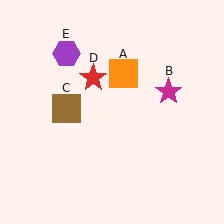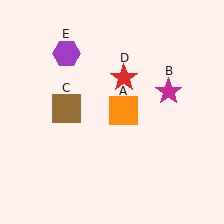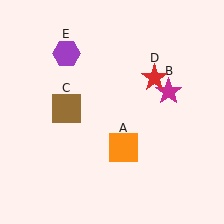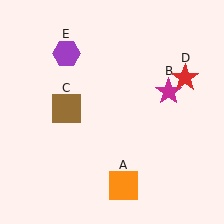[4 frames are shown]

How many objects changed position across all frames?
2 objects changed position: orange square (object A), red star (object D).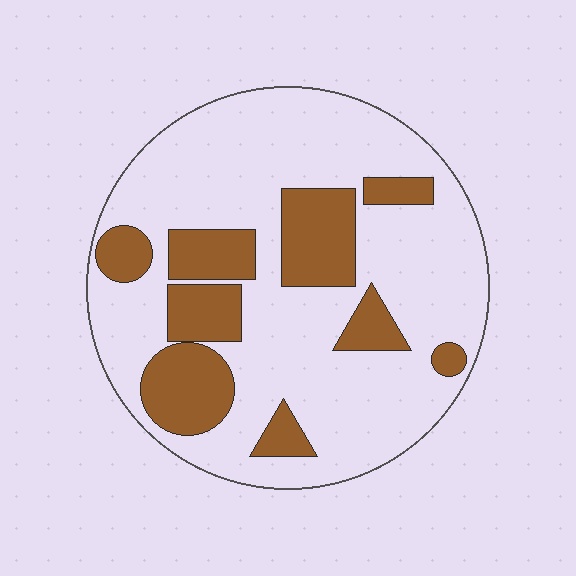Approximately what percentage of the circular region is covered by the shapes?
Approximately 25%.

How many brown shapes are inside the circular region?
9.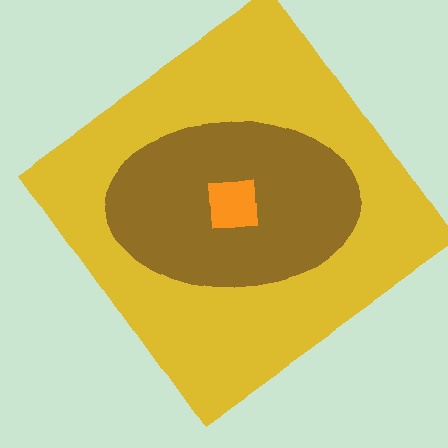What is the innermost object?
The orange square.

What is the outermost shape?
The yellow diamond.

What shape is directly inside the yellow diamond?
The brown ellipse.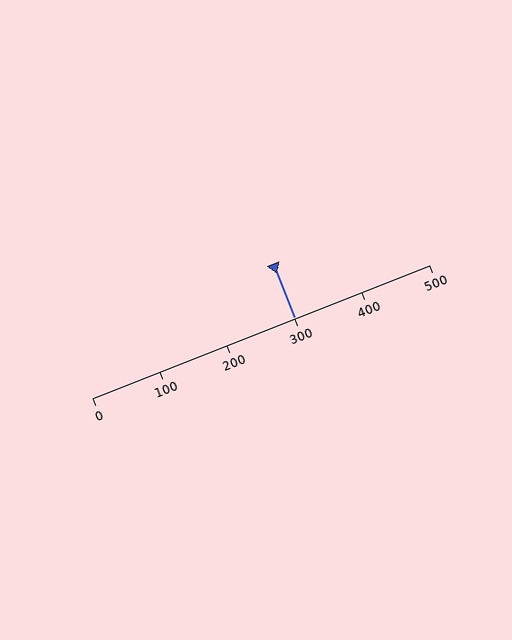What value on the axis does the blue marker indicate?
The marker indicates approximately 300.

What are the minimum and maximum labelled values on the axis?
The axis runs from 0 to 500.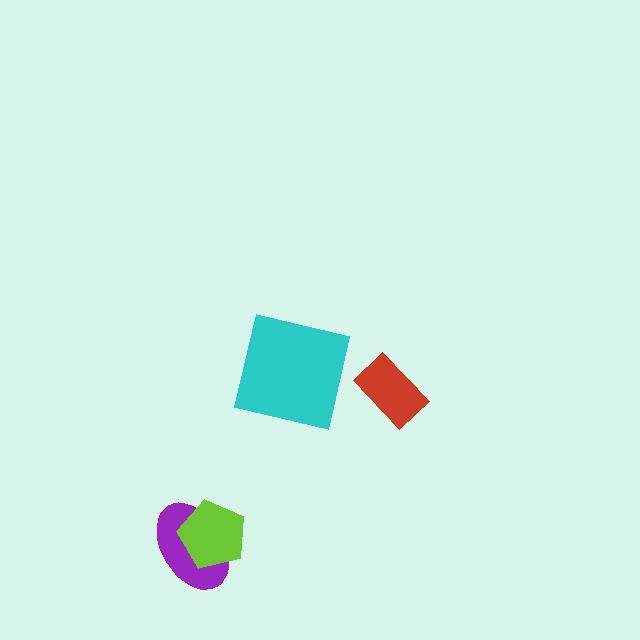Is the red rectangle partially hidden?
No, no other shape covers it.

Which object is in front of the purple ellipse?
The lime pentagon is in front of the purple ellipse.